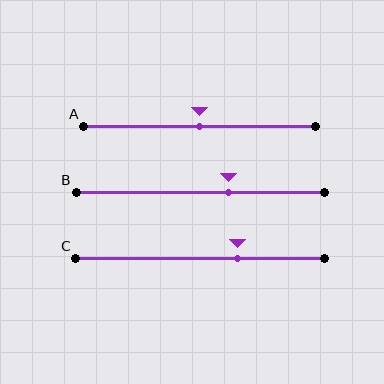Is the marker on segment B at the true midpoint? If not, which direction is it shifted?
No, the marker on segment B is shifted to the right by about 11% of the segment length.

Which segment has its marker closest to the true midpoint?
Segment A has its marker closest to the true midpoint.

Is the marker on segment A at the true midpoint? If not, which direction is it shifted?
Yes, the marker on segment A is at the true midpoint.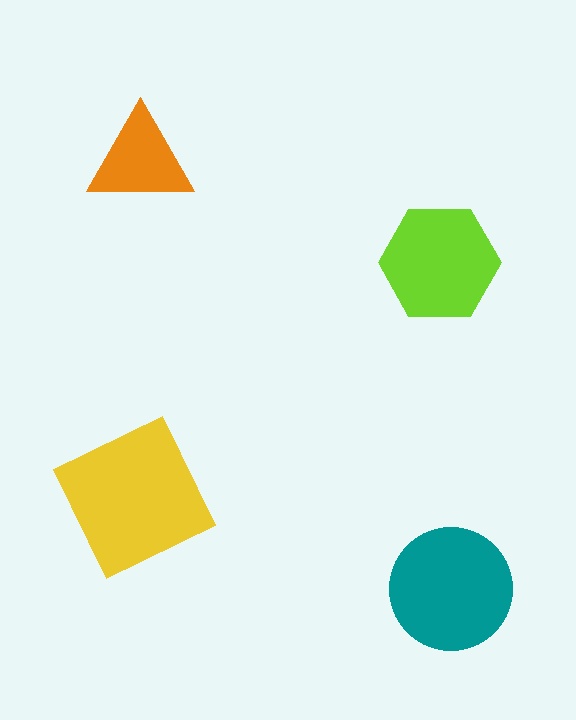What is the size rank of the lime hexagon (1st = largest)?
3rd.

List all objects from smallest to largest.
The orange triangle, the lime hexagon, the teal circle, the yellow square.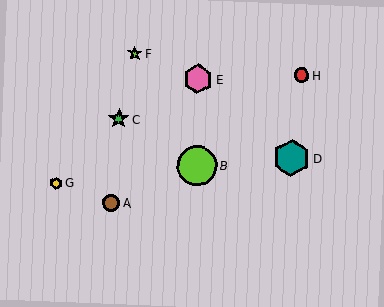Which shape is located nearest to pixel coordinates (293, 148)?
The teal hexagon (labeled D) at (291, 158) is nearest to that location.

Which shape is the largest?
The lime circle (labeled B) is the largest.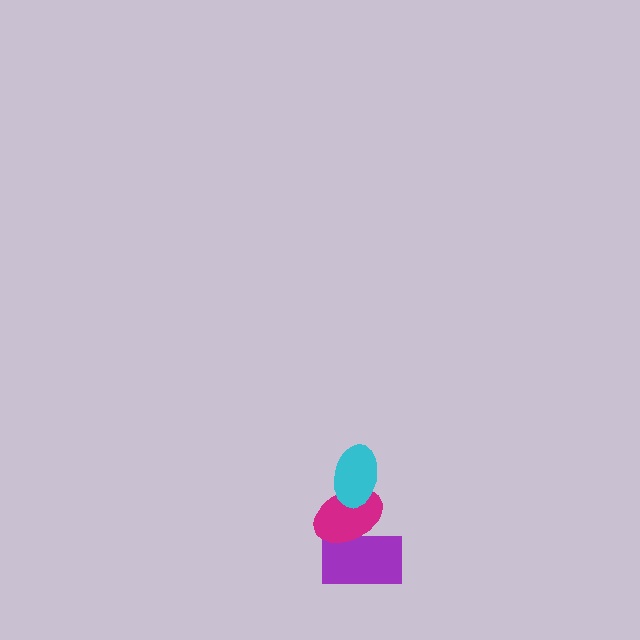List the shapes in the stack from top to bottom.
From top to bottom: the cyan ellipse, the magenta ellipse, the purple rectangle.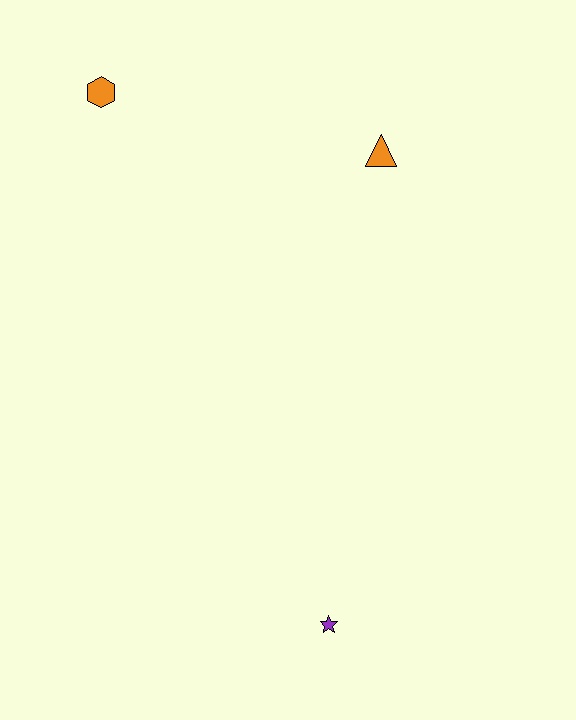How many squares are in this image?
There are no squares.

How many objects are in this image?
There are 3 objects.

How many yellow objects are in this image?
There are no yellow objects.